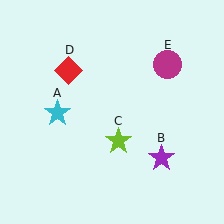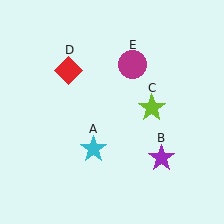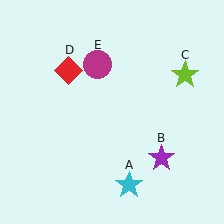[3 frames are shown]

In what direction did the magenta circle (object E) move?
The magenta circle (object E) moved left.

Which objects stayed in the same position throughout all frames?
Purple star (object B) and red diamond (object D) remained stationary.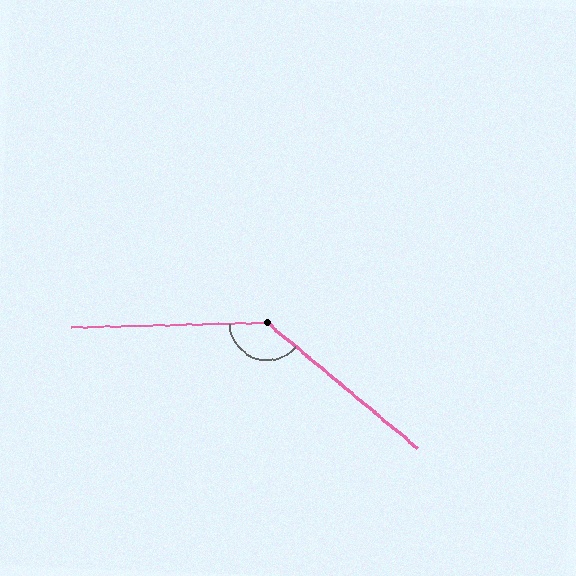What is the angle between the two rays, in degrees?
Approximately 139 degrees.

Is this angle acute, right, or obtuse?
It is obtuse.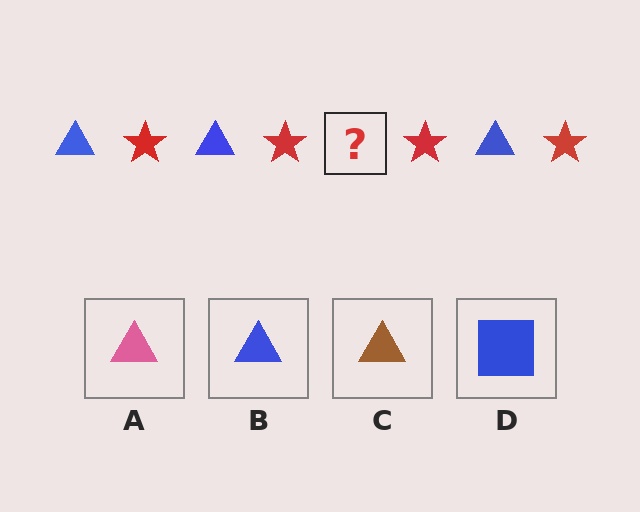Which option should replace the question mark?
Option B.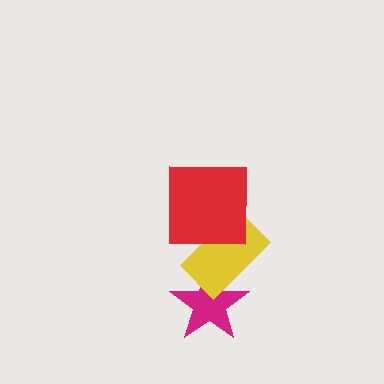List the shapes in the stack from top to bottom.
From top to bottom: the red square, the yellow rectangle, the magenta star.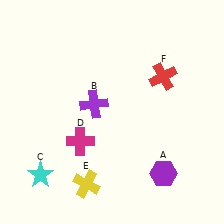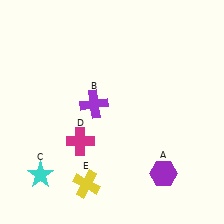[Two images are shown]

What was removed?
The red cross (F) was removed in Image 2.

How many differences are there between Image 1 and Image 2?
There is 1 difference between the two images.